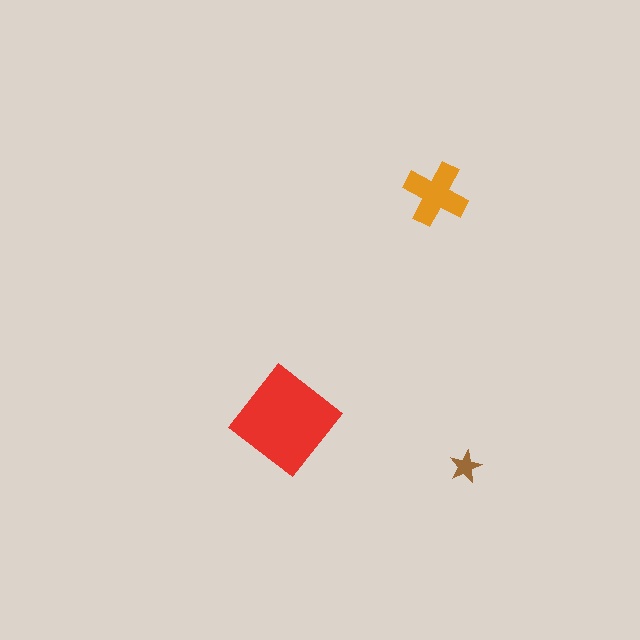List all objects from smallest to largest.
The brown star, the orange cross, the red diamond.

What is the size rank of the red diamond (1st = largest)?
1st.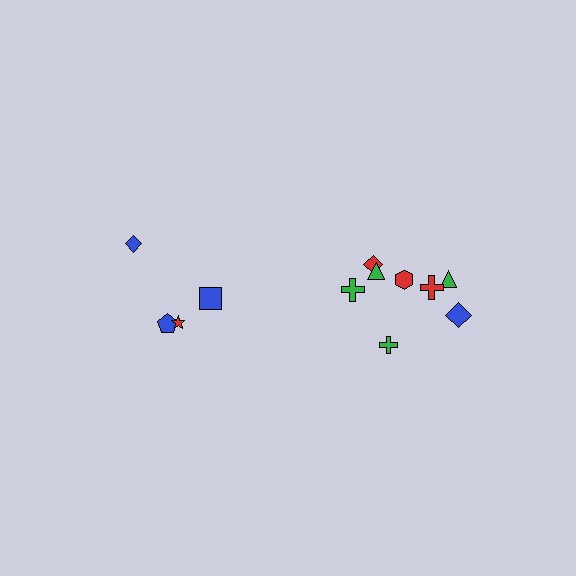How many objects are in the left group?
There are 4 objects.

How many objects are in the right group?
There are 8 objects.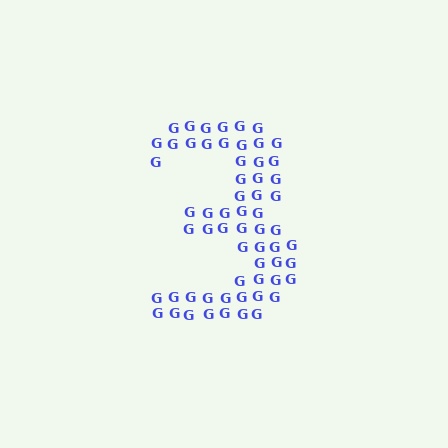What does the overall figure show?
The overall figure shows the digit 3.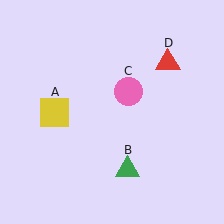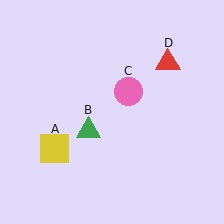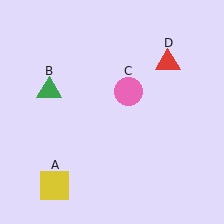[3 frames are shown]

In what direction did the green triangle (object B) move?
The green triangle (object B) moved up and to the left.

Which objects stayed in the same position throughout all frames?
Pink circle (object C) and red triangle (object D) remained stationary.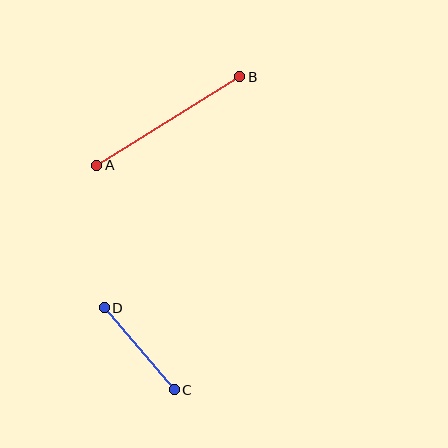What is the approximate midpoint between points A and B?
The midpoint is at approximately (168, 121) pixels.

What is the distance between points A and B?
The distance is approximately 168 pixels.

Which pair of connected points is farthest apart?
Points A and B are farthest apart.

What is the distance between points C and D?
The distance is approximately 108 pixels.